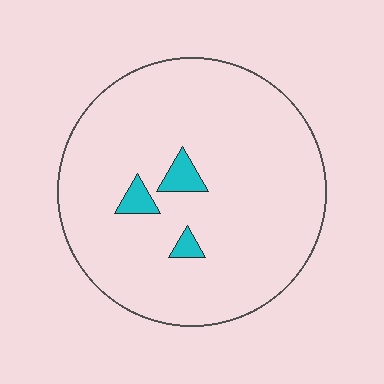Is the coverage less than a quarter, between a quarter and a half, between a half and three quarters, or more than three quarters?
Less than a quarter.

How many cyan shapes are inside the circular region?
3.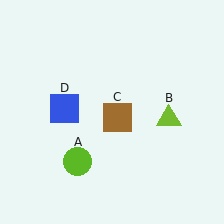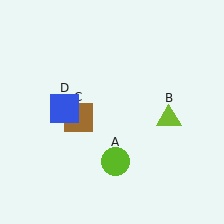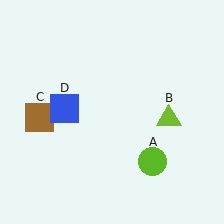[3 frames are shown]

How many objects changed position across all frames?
2 objects changed position: lime circle (object A), brown square (object C).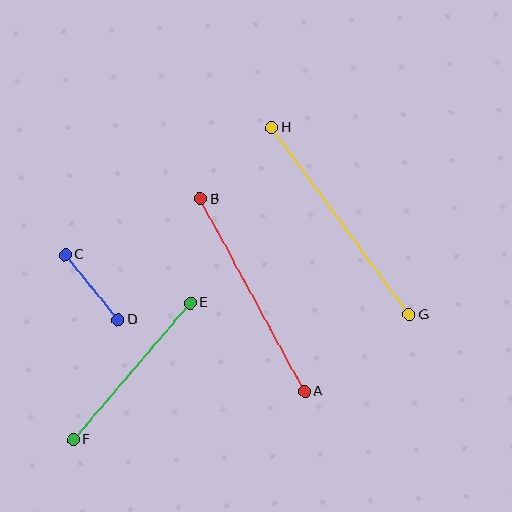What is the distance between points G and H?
The distance is approximately 232 pixels.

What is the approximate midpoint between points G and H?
The midpoint is at approximately (340, 221) pixels.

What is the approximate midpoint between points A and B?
The midpoint is at approximately (253, 295) pixels.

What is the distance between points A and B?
The distance is approximately 219 pixels.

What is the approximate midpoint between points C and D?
The midpoint is at approximately (92, 287) pixels.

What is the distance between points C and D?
The distance is approximately 84 pixels.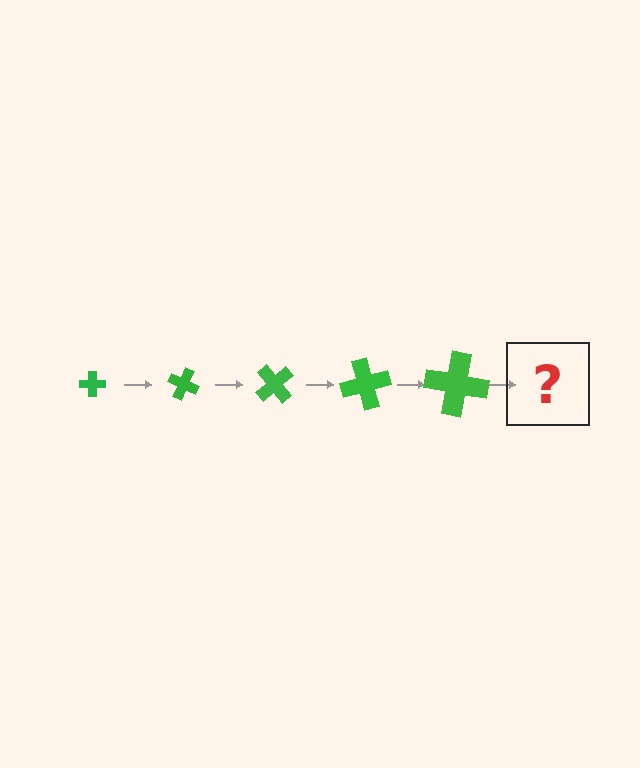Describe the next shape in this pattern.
It should be a cross, larger than the previous one and rotated 125 degrees from the start.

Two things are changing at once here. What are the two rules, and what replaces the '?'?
The two rules are that the cross grows larger each step and it rotates 25 degrees each step. The '?' should be a cross, larger than the previous one and rotated 125 degrees from the start.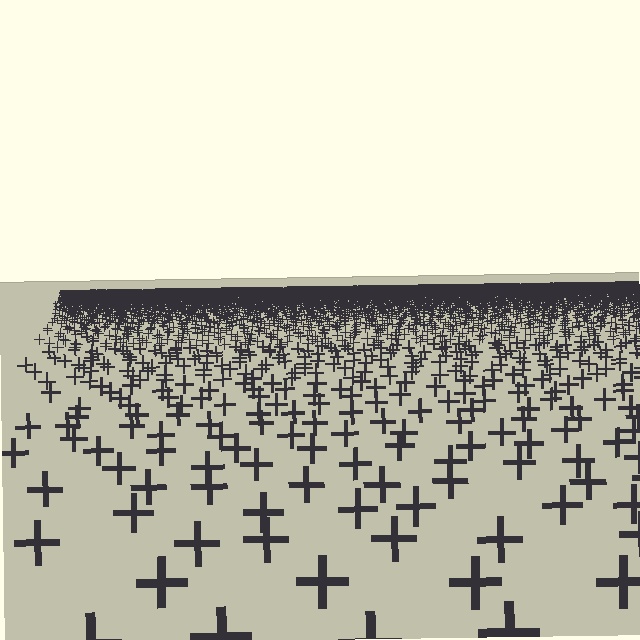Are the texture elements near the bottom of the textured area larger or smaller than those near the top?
Larger. Near the bottom, elements are closer to the viewer and appear at a bigger on-screen size.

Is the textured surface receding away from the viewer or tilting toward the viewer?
The surface is receding away from the viewer. Texture elements get smaller and denser toward the top.